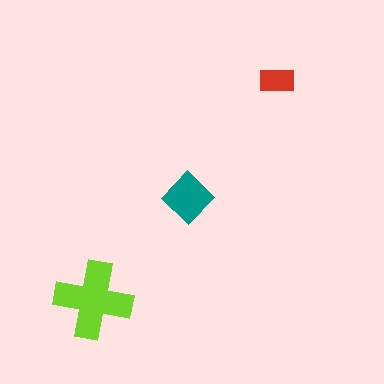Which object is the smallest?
The red rectangle.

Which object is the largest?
The lime cross.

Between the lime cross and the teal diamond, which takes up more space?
The lime cross.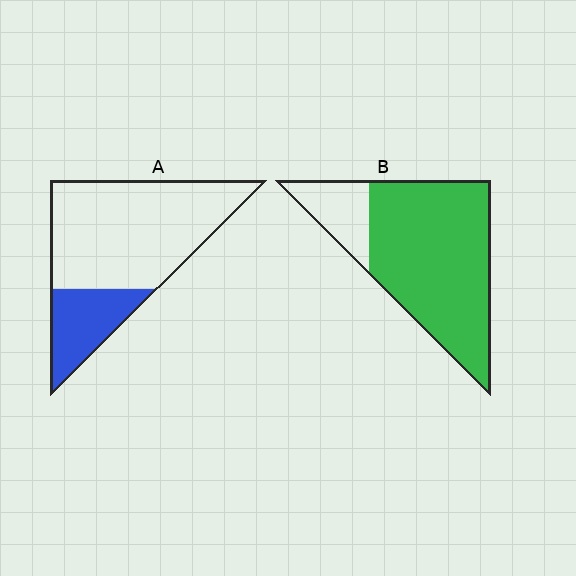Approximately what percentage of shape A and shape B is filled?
A is approximately 25% and B is approximately 80%.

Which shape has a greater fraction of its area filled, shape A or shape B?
Shape B.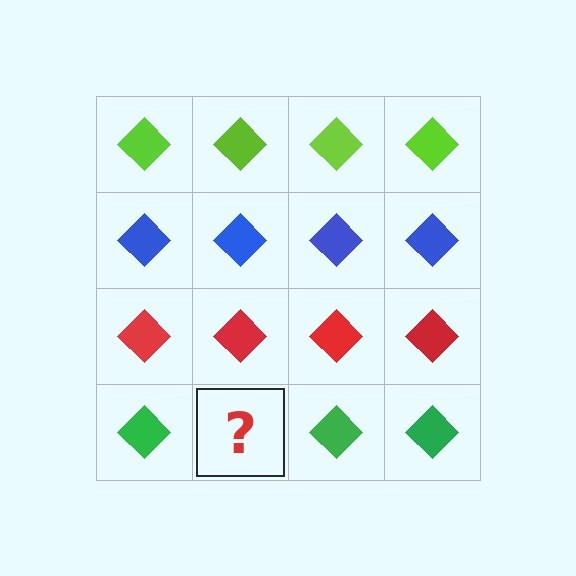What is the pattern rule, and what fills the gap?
The rule is that each row has a consistent color. The gap should be filled with a green diamond.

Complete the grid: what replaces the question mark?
The question mark should be replaced with a green diamond.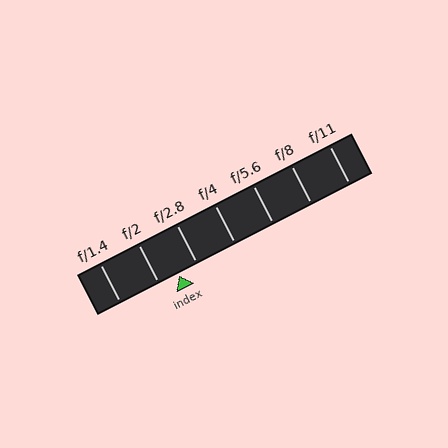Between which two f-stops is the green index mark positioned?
The index mark is between f/2 and f/2.8.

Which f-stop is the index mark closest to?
The index mark is closest to f/2.8.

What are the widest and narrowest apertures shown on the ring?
The widest aperture shown is f/1.4 and the narrowest is f/11.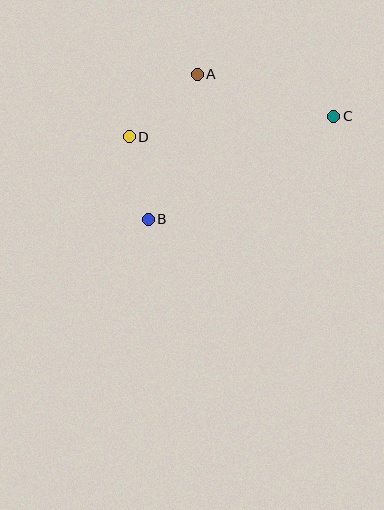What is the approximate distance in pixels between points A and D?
The distance between A and D is approximately 92 pixels.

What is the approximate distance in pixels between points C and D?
The distance between C and D is approximately 205 pixels.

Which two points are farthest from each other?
Points B and C are farthest from each other.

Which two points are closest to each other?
Points B and D are closest to each other.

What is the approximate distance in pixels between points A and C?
The distance between A and C is approximately 143 pixels.